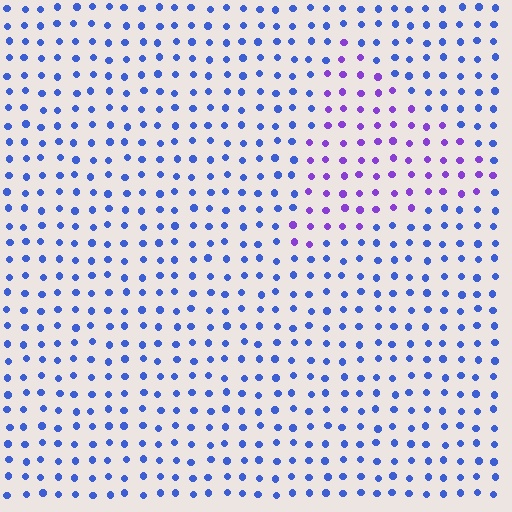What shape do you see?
I see a triangle.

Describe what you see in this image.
The image is filled with small blue elements in a uniform arrangement. A triangle-shaped region is visible where the elements are tinted to a slightly different hue, forming a subtle color boundary.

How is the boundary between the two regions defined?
The boundary is defined purely by a slight shift in hue (about 44 degrees). Spacing, size, and orientation are identical on both sides.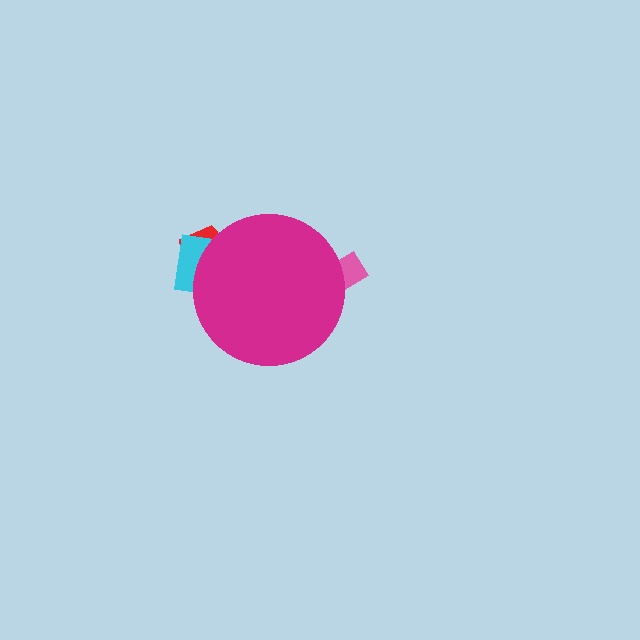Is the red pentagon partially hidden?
Yes, the red pentagon is partially hidden behind the magenta circle.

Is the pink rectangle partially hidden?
Yes, the pink rectangle is partially hidden behind the magenta circle.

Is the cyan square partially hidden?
Yes, the cyan square is partially hidden behind the magenta circle.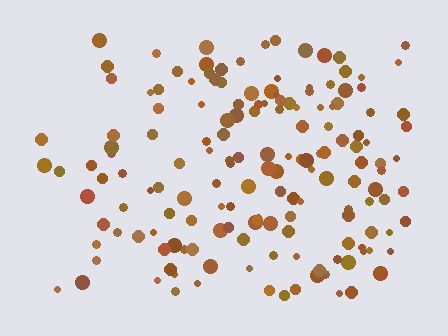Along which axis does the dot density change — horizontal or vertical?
Horizontal.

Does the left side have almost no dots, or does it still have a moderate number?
Still a moderate number, just noticeably fewer than the right.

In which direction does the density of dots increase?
From left to right, with the right side densest.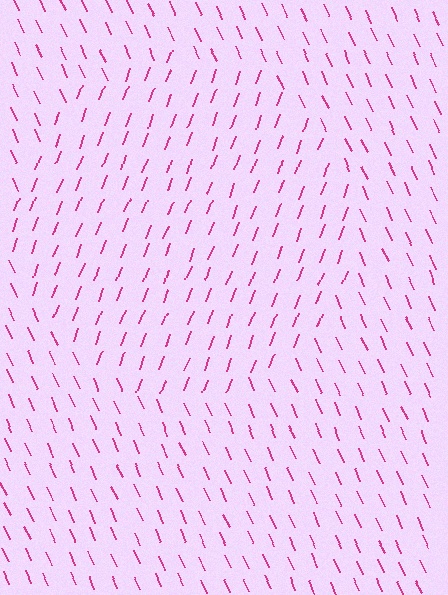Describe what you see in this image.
The image is filled with small magenta line segments. A circle region in the image has lines oriented differently from the surrounding lines, creating a visible texture boundary.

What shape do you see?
I see a circle.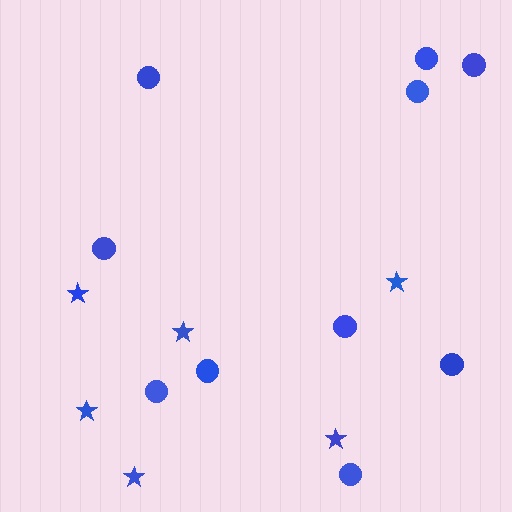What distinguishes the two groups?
There are 2 groups: one group of circles (10) and one group of stars (6).